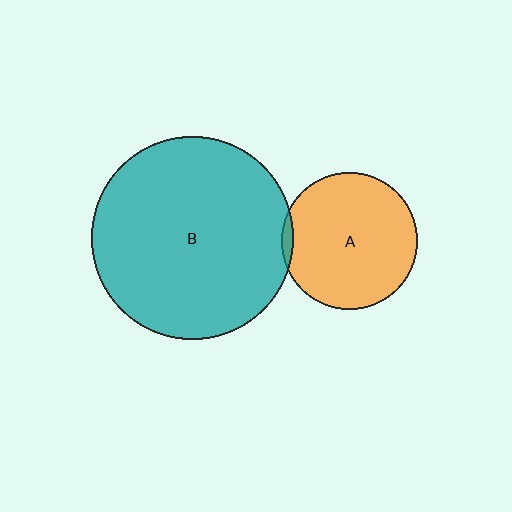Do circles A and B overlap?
Yes.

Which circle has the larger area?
Circle B (teal).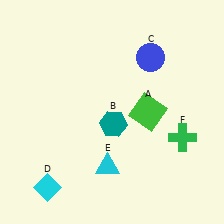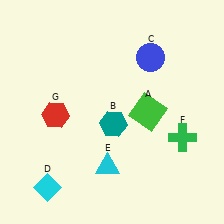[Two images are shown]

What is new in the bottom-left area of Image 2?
A red hexagon (G) was added in the bottom-left area of Image 2.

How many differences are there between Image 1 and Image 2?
There is 1 difference between the two images.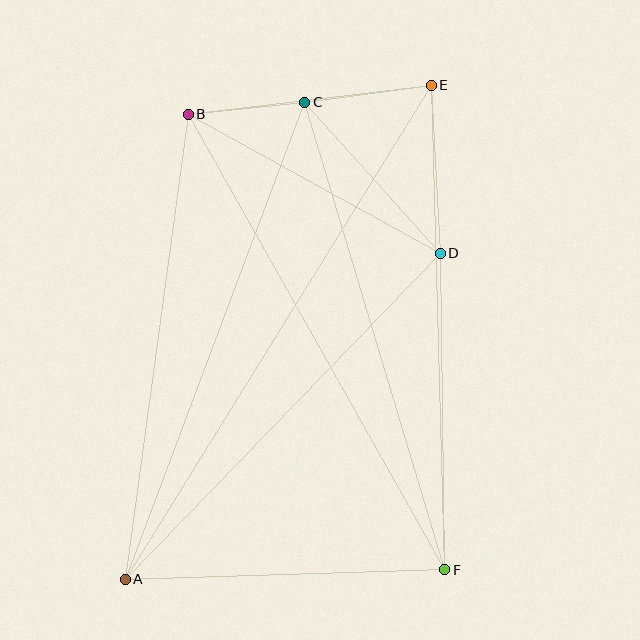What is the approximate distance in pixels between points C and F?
The distance between C and F is approximately 488 pixels.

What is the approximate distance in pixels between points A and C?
The distance between A and C is approximately 510 pixels.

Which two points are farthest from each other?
Points A and E are farthest from each other.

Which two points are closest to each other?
Points B and C are closest to each other.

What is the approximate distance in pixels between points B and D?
The distance between B and D is approximately 288 pixels.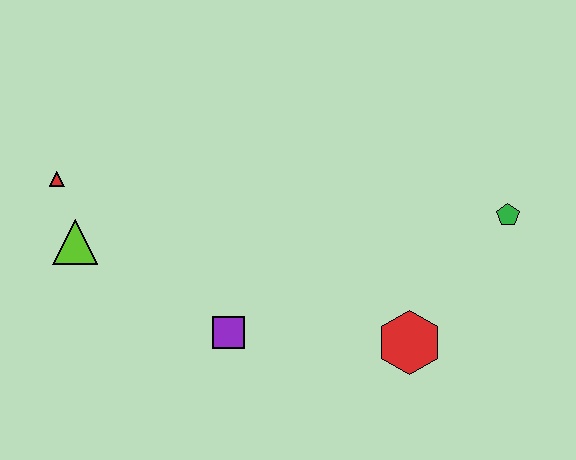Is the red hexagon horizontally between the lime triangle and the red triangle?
No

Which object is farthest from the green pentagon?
The red triangle is farthest from the green pentagon.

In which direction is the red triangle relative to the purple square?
The red triangle is to the left of the purple square.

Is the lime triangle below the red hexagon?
No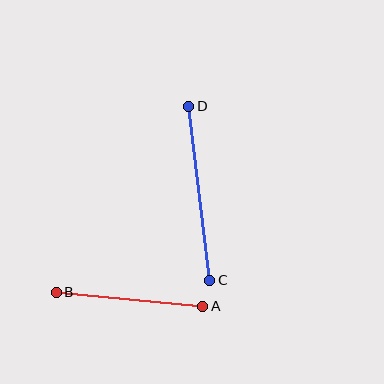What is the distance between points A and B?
The distance is approximately 147 pixels.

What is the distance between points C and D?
The distance is approximately 176 pixels.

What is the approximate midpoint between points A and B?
The midpoint is at approximately (130, 299) pixels.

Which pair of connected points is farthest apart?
Points C and D are farthest apart.